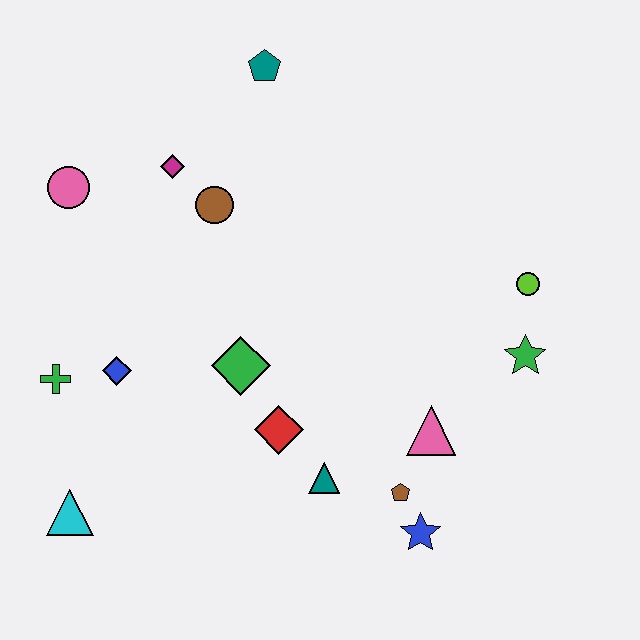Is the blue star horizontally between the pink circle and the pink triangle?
Yes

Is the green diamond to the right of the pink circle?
Yes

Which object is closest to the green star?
The lime circle is closest to the green star.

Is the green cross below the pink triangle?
No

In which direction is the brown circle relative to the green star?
The brown circle is to the left of the green star.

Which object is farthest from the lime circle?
The cyan triangle is farthest from the lime circle.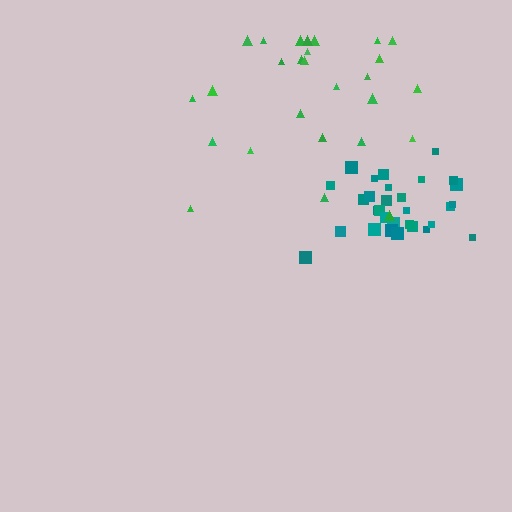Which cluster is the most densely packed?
Teal.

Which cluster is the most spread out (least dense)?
Green.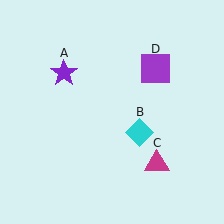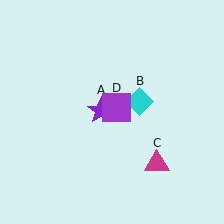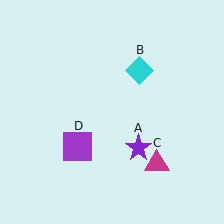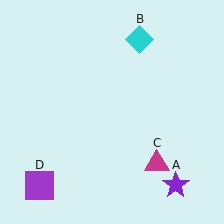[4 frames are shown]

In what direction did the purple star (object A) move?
The purple star (object A) moved down and to the right.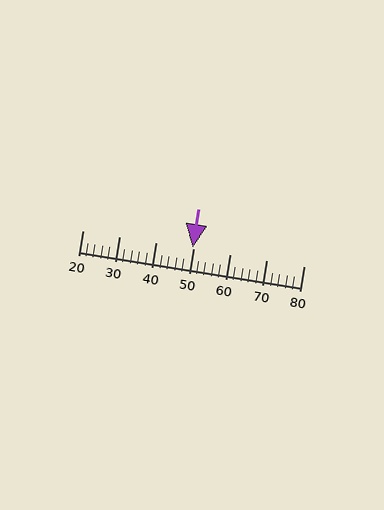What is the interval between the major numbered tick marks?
The major tick marks are spaced 10 units apart.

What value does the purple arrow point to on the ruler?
The purple arrow points to approximately 50.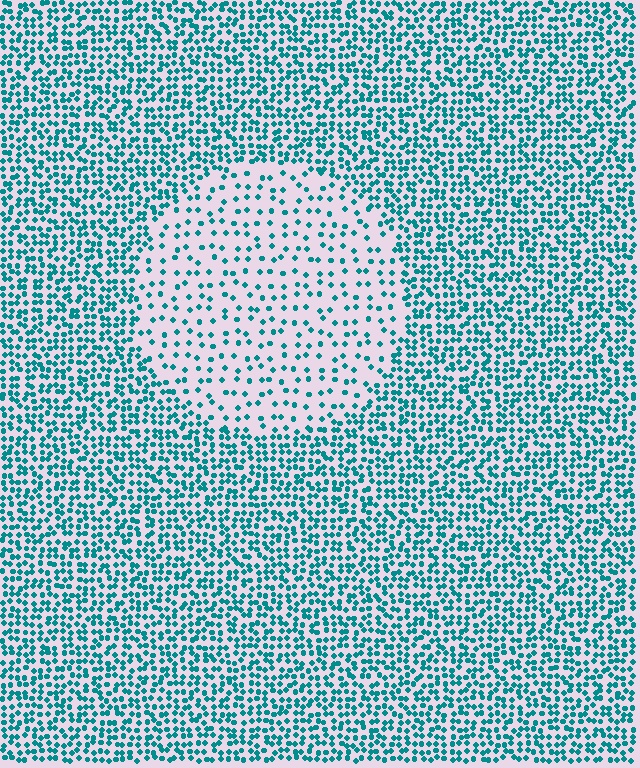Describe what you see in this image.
The image contains small teal elements arranged at two different densities. A circle-shaped region is visible where the elements are less densely packed than the surrounding area.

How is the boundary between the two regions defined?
The boundary is defined by a change in element density (approximately 2.6x ratio). All elements are the same color, size, and shape.